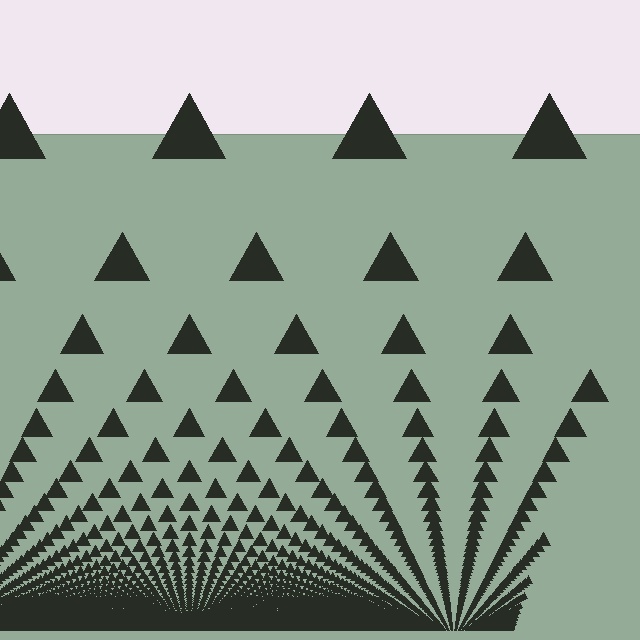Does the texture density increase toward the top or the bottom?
Density increases toward the bottom.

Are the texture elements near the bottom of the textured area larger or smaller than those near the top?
Smaller. The gradient is inverted — elements near the bottom are smaller and denser.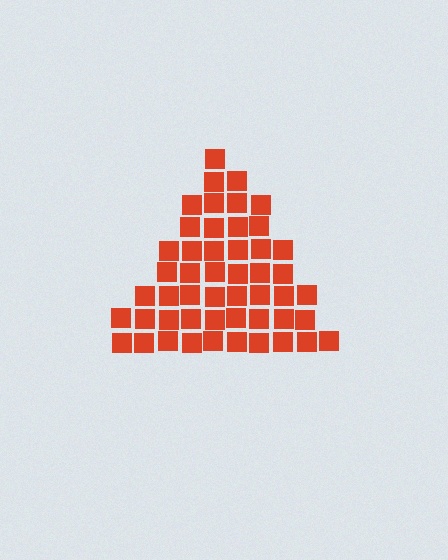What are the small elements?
The small elements are squares.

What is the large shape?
The large shape is a triangle.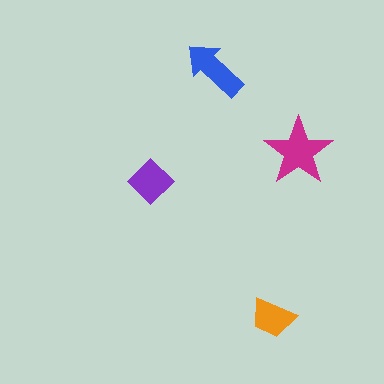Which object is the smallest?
The orange trapezoid.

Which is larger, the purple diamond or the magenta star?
The magenta star.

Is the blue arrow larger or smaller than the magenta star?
Smaller.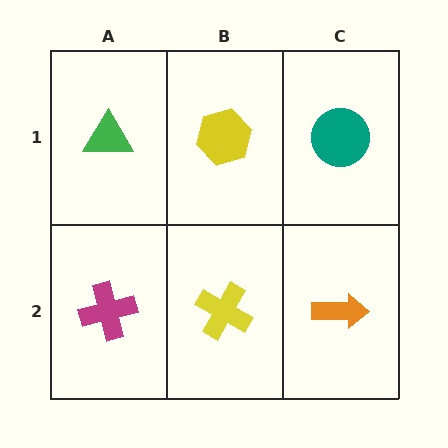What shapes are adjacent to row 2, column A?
A green triangle (row 1, column A), a yellow cross (row 2, column B).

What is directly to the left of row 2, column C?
A yellow cross.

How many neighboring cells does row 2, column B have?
3.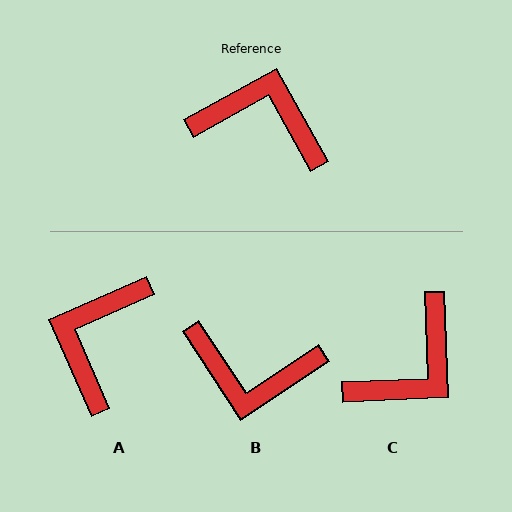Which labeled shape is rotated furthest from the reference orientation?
B, about 175 degrees away.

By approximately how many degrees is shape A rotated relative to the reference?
Approximately 85 degrees counter-clockwise.